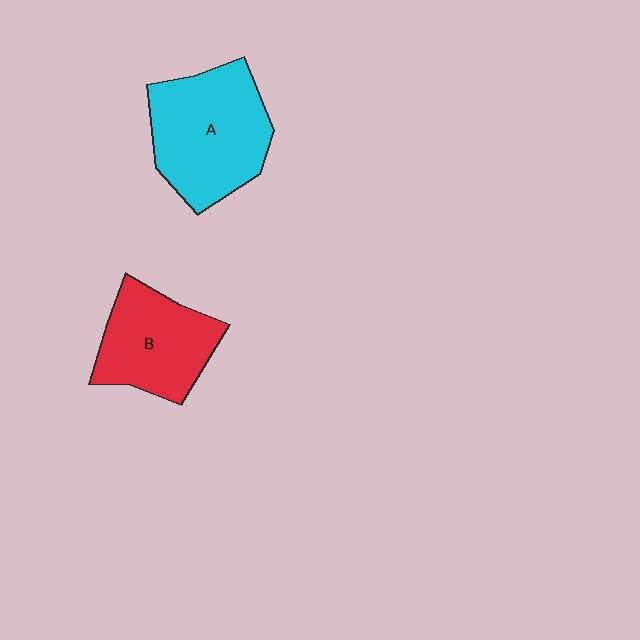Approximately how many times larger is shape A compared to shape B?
Approximately 1.3 times.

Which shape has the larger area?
Shape A (cyan).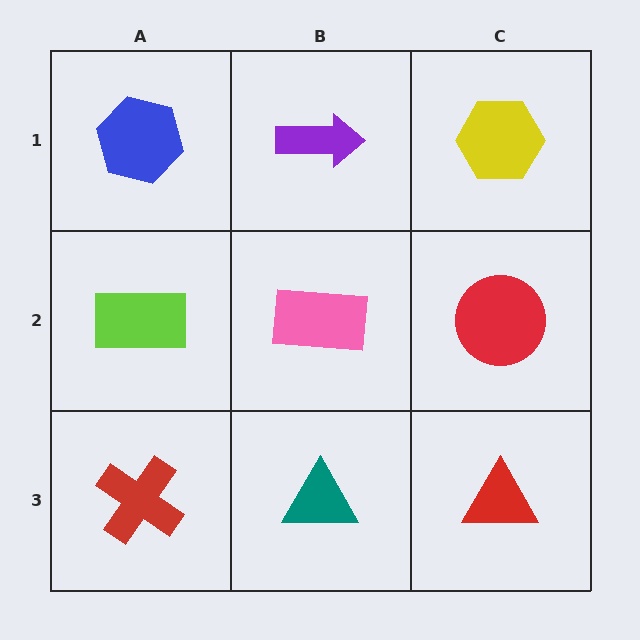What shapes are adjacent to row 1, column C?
A red circle (row 2, column C), a purple arrow (row 1, column B).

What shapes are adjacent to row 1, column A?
A lime rectangle (row 2, column A), a purple arrow (row 1, column B).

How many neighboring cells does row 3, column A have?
2.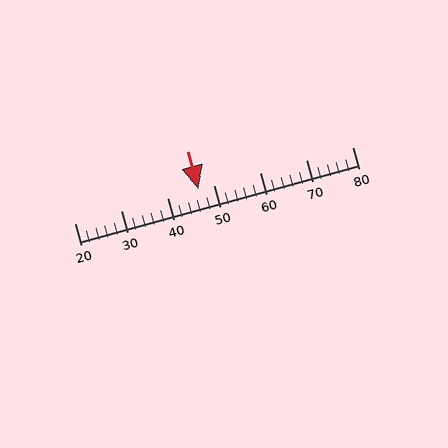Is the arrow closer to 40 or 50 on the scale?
The arrow is closer to 50.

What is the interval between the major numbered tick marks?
The major tick marks are spaced 10 units apart.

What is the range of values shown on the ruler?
The ruler shows values from 20 to 80.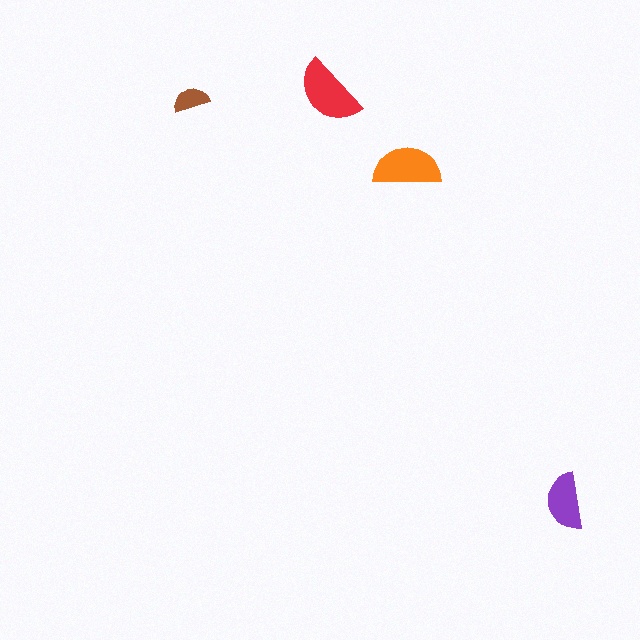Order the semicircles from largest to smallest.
the red one, the orange one, the purple one, the brown one.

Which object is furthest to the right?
The purple semicircle is rightmost.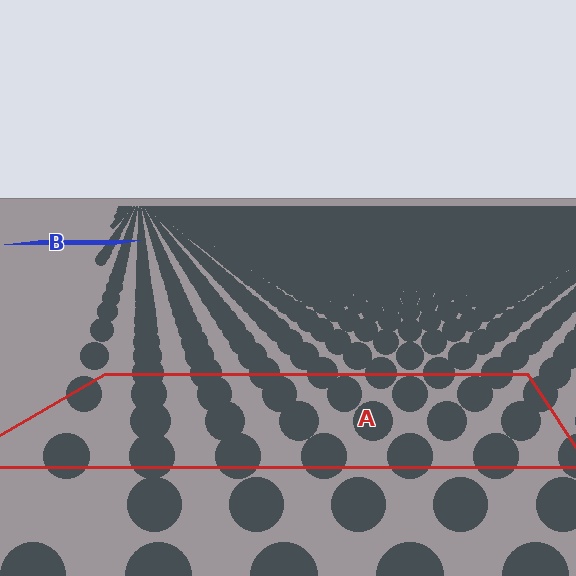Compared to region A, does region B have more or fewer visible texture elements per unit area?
Region B has more texture elements per unit area — they are packed more densely because it is farther away.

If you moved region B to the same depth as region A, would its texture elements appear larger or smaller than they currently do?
They would appear larger. At a closer depth, the same texture elements are projected at a bigger on-screen size.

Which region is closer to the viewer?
Region A is closer. The texture elements there are larger and more spread out.